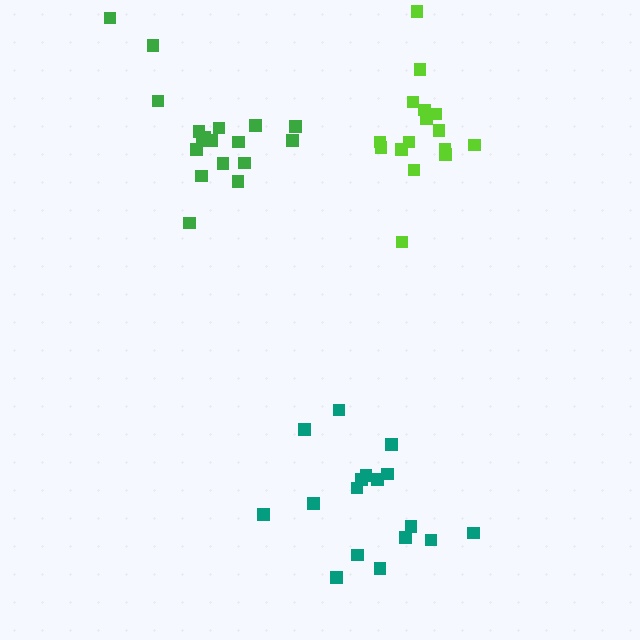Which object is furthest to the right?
The lime cluster is rightmost.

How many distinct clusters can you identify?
There are 3 distinct clusters.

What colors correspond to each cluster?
The clusters are colored: teal, green, lime.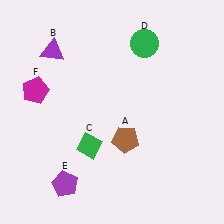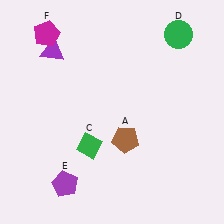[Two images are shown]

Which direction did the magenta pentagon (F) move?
The magenta pentagon (F) moved up.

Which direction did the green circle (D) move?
The green circle (D) moved right.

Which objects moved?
The objects that moved are: the green circle (D), the magenta pentagon (F).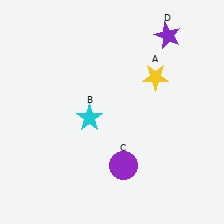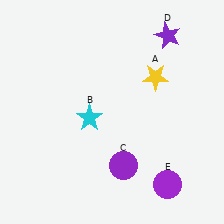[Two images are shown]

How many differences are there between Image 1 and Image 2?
There is 1 difference between the two images.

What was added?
A purple circle (E) was added in Image 2.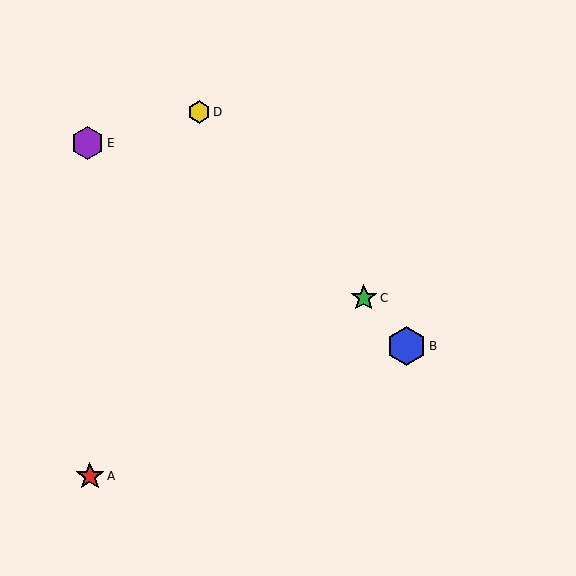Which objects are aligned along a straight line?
Objects B, C, D are aligned along a straight line.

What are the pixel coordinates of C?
Object C is at (364, 298).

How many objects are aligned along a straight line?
3 objects (B, C, D) are aligned along a straight line.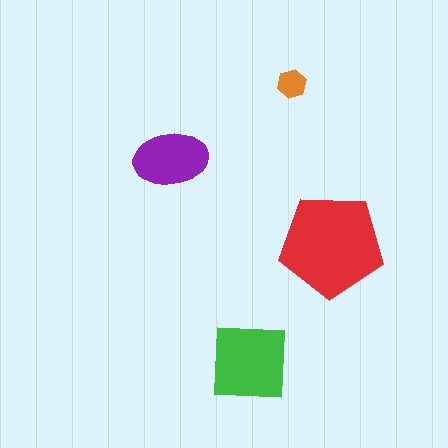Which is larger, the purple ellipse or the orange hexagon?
The purple ellipse.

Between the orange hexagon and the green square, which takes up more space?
The green square.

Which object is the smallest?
The orange hexagon.